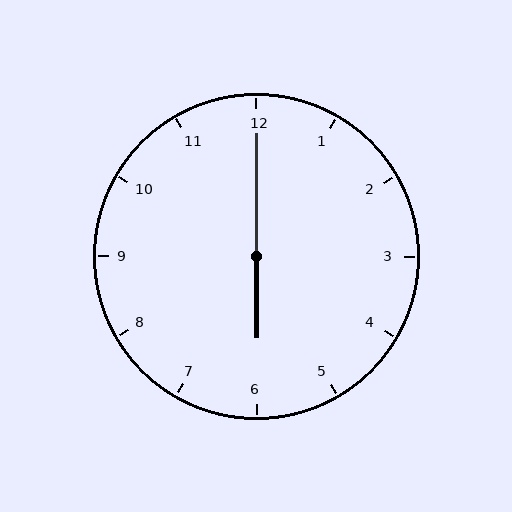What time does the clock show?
6:00.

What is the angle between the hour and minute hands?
Approximately 180 degrees.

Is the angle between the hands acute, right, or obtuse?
It is obtuse.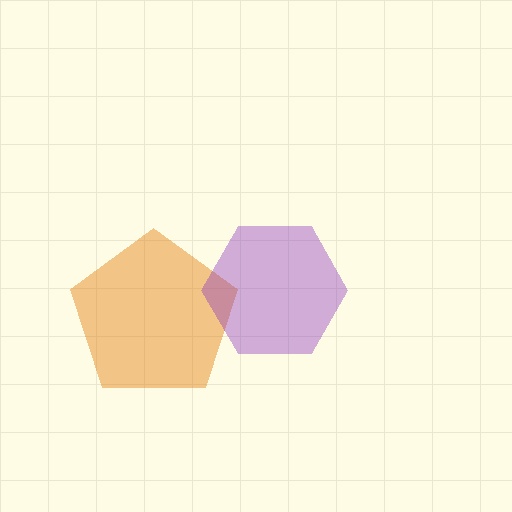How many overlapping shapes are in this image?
There are 2 overlapping shapes in the image.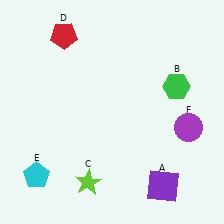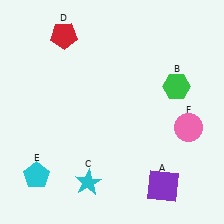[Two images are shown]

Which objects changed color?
C changed from lime to cyan. F changed from purple to pink.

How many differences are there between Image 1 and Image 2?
There are 2 differences between the two images.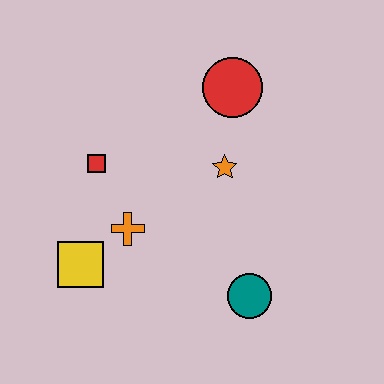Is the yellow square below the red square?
Yes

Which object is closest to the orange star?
The red circle is closest to the orange star.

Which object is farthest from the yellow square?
The red circle is farthest from the yellow square.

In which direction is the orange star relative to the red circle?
The orange star is below the red circle.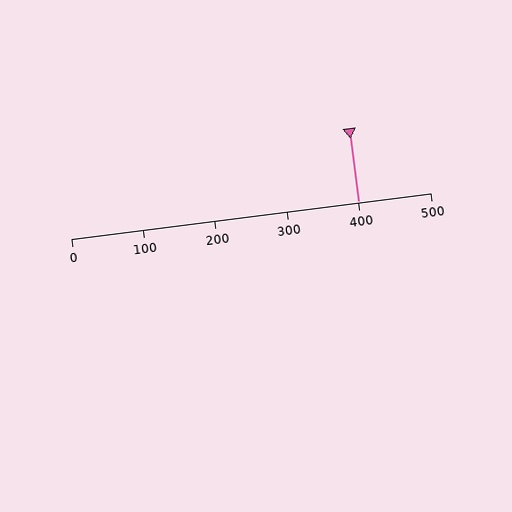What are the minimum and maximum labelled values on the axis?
The axis runs from 0 to 500.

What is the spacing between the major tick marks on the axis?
The major ticks are spaced 100 apart.